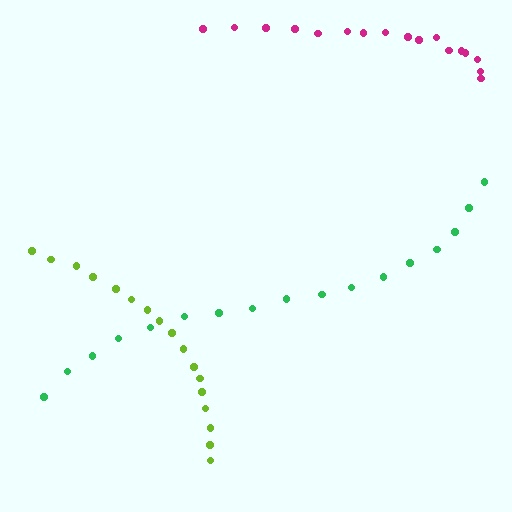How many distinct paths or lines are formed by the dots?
There are 3 distinct paths.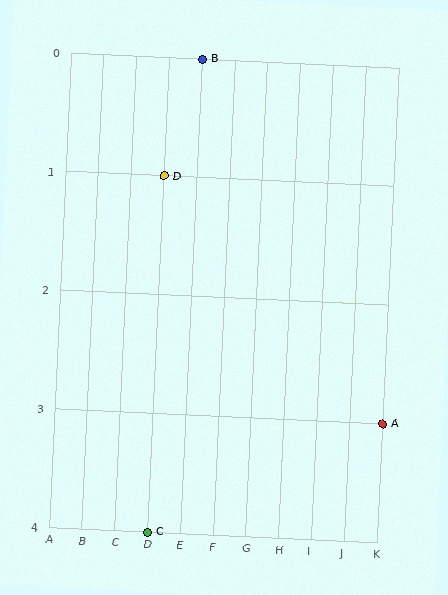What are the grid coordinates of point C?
Point C is at grid coordinates (D, 4).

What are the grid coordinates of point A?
Point A is at grid coordinates (K, 3).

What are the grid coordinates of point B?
Point B is at grid coordinates (E, 0).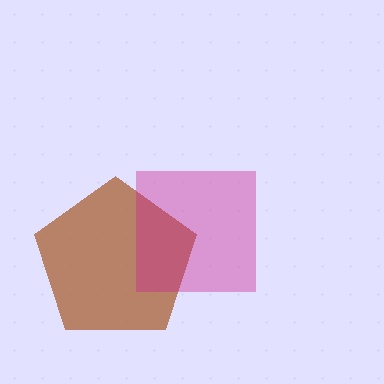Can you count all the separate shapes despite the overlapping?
Yes, there are 2 separate shapes.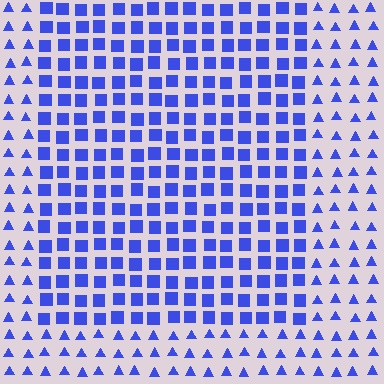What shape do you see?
I see a rectangle.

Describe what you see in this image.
The image is filled with small blue elements arranged in a uniform grid. A rectangle-shaped region contains squares, while the surrounding area contains triangles. The boundary is defined purely by the change in element shape.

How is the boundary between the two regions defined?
The boundary is defined by a change in element shape: squares inside vs. triangles outside. All elements share the same color and spacing.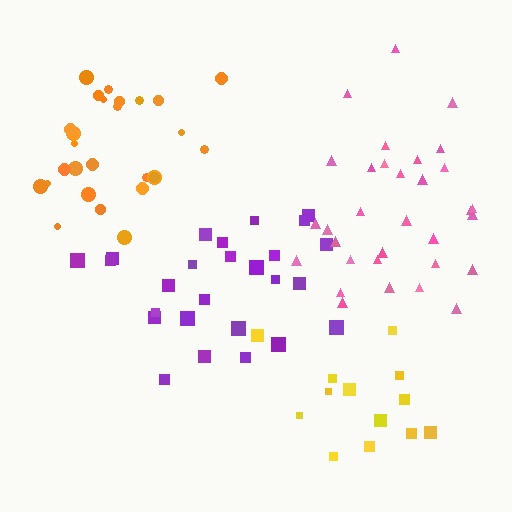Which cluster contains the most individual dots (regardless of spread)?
Pink (32).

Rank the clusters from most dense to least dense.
purple, orange, pink, yellow.